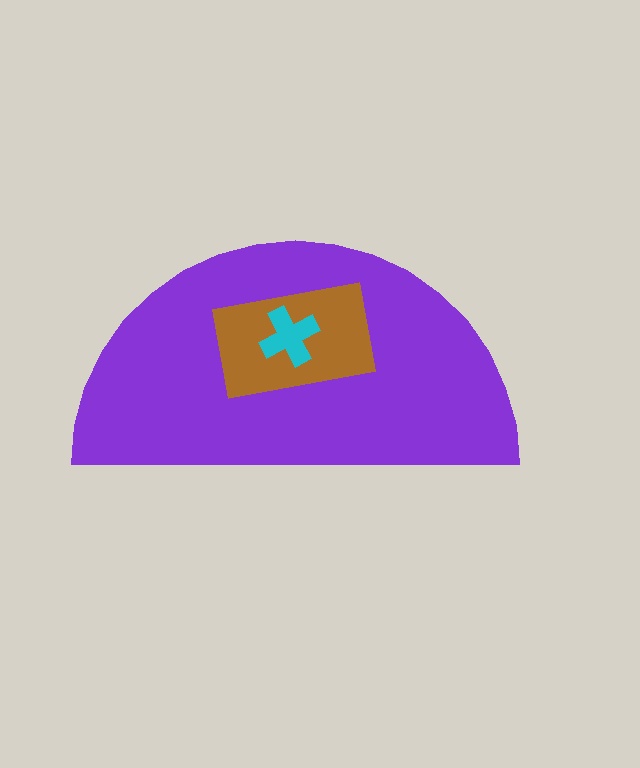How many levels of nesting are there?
3.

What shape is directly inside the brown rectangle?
The cyan cross.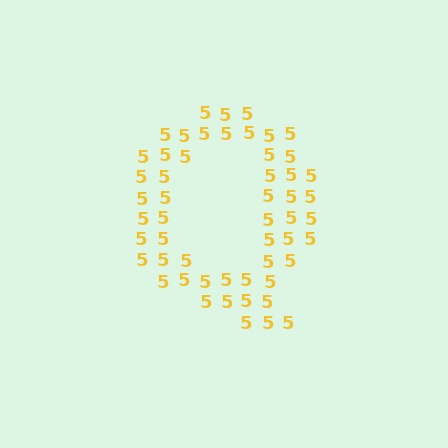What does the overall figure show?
The overall figure shows the letter Q.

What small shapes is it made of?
It is made of small digit 5's.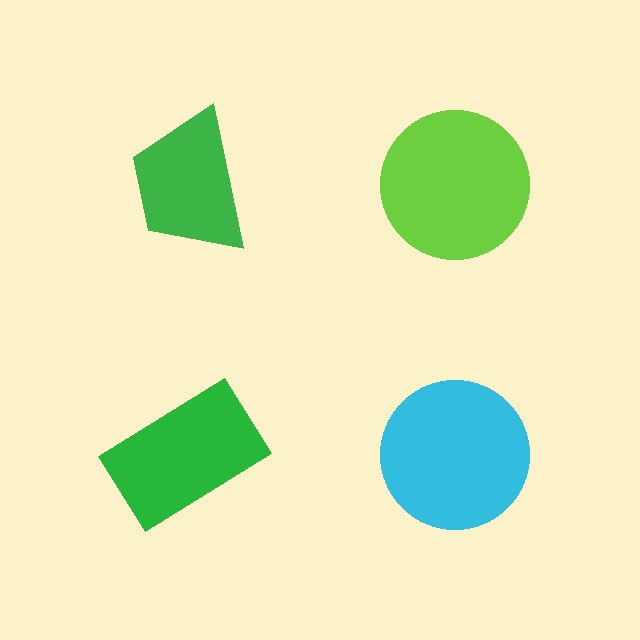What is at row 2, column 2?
A cyan circle.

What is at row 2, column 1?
A green rectangle.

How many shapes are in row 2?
2 shapes.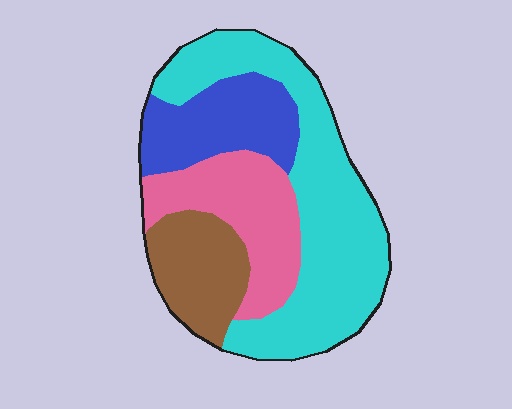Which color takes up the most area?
Cyan, at roughly 45%.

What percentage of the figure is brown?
Brown takes up less than a sixth of the figure.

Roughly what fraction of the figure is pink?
Pink covers roughly 20% of the figure.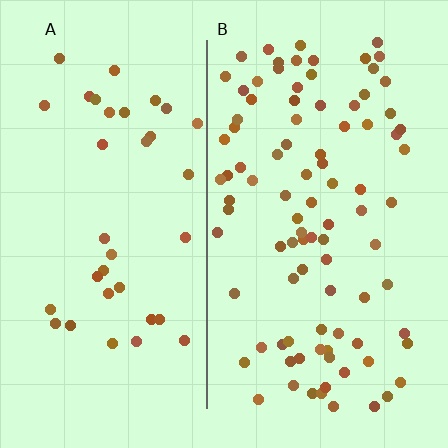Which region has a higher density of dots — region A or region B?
B (the right).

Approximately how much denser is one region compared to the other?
Approximately 2.6× — region B over region A.